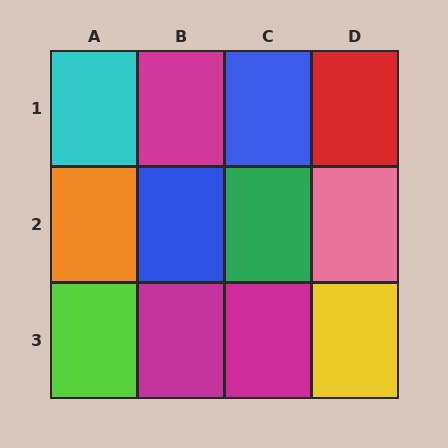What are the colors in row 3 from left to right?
Lime, magenta, magenta, yellow.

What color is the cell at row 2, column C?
Green.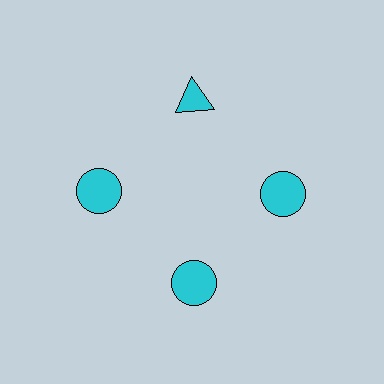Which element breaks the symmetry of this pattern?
The cyan triangle at roughly the 12 o'clock position breaks the symmetry. All other shapes are cyan circles.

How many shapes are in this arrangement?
There are 4 shapes arranged in a ring pattern.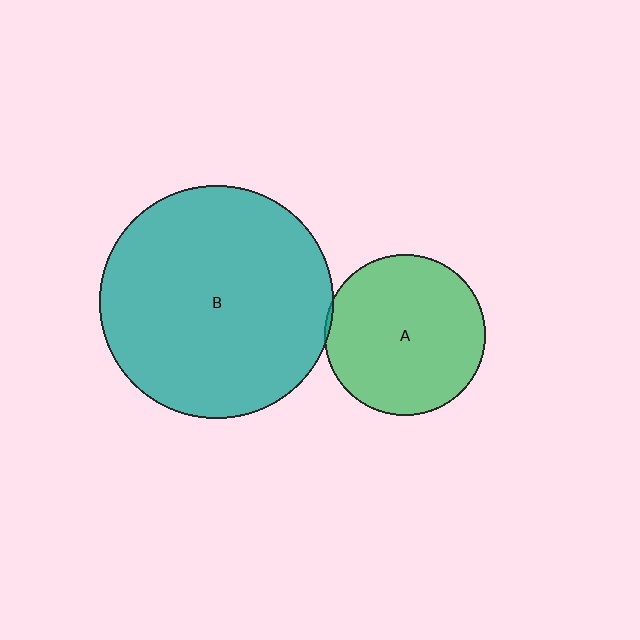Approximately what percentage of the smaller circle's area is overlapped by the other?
Approximately 5%.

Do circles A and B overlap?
Yes.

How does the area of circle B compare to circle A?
Approximately 2.1 times.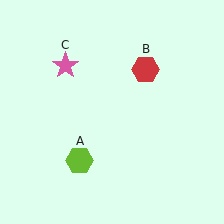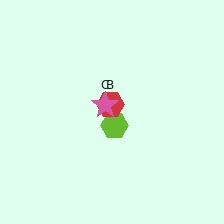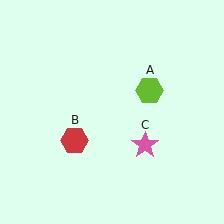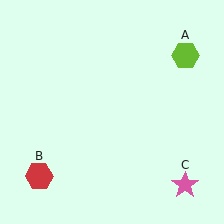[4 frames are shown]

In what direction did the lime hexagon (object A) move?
The lime hexagon (object A) moved up and to the right.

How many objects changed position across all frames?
3 objects changed position: lime hexagon (object A), red hexagon (object B), pink star (object C).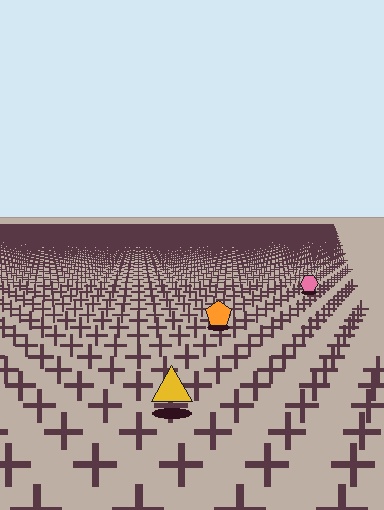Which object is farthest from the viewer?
The pink hexagon is farthest from the viewer. It appears smaller and the ground texture around it is denser.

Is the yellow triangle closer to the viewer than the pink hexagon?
Yes. The yellow triangle is closer — you can tell from the texture gradient: the ground texture is coarser near it.